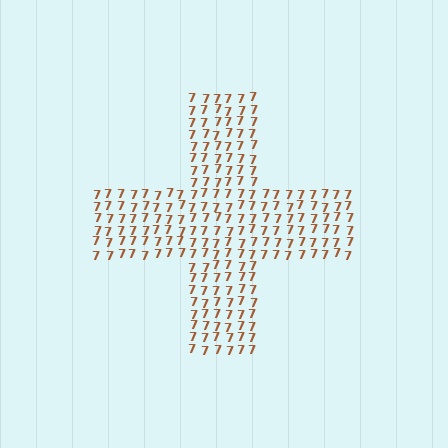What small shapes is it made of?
It is made of small digit 7's.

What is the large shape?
The large shape is a cross.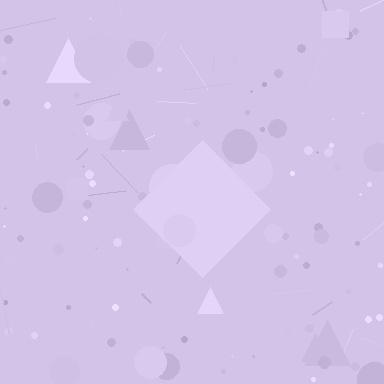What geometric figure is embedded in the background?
A diamond is embedded in the background.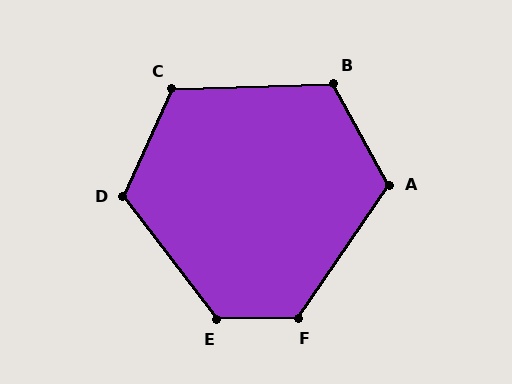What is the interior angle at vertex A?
Approximately 117 degrees (obtuse).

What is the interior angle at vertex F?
Approximately 125 degrees (obtuse).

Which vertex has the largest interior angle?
E, at approximately 127 degrees.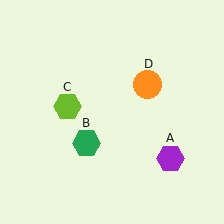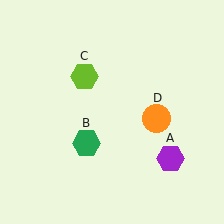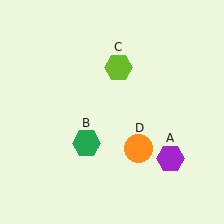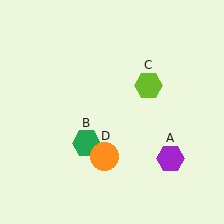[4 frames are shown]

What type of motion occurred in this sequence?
The lime hexagon (object C), orange circle (object D) rotated clockwise around the center of the scene.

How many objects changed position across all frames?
2 objects changed position: lime hexagon (object C), orange circle (object D).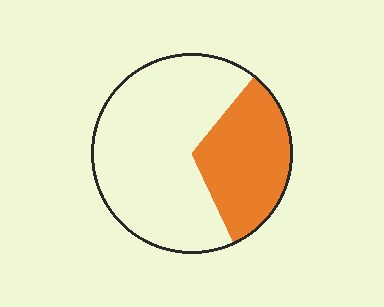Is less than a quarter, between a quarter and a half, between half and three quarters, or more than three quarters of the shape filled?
Between a quarter and a half.